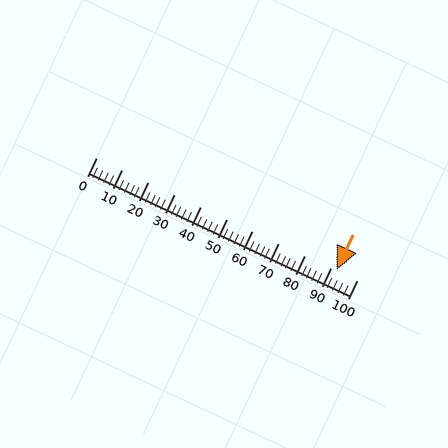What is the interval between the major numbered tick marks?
The major tick marks are spaced 10 units apart.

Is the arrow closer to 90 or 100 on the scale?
The arrow is closer to 90.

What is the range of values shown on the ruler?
The ruler shows values from 0 to 100.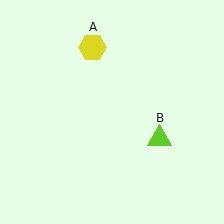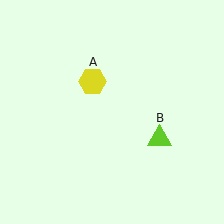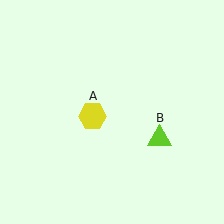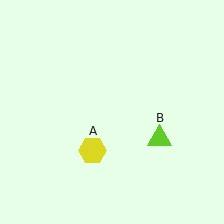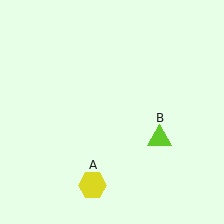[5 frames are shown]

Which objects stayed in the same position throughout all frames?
Lime triangle (object B) remained stationary.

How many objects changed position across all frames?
1 object changed position: yellow hexagon (object A).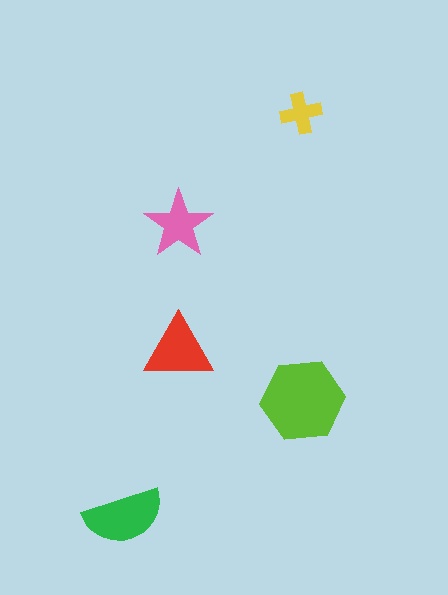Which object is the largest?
The lime hexagon.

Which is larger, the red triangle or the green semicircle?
The green semicircle.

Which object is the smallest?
The yellow cross.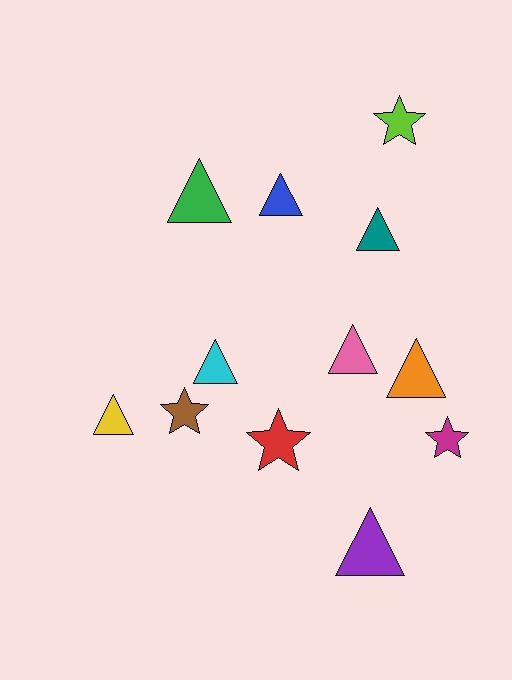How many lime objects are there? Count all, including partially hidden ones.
There is 1 lime object.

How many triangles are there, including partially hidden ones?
There are 8 triangles.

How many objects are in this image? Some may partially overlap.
There are 12 objects.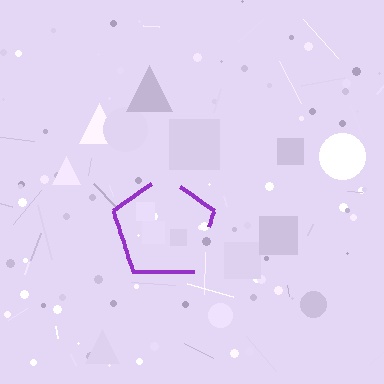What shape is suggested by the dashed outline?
The dashed outline suggests a pentagon.